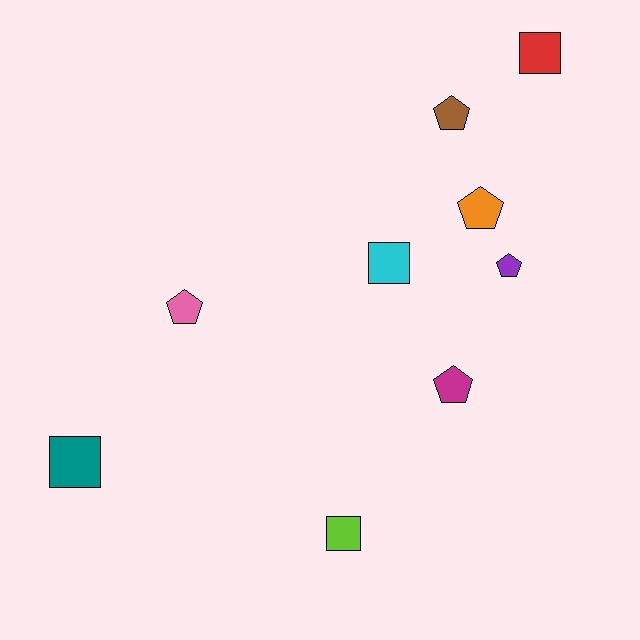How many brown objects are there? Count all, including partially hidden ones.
There is 1 brown object.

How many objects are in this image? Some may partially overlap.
There are 9 objects.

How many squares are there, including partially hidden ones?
There are 4 squares.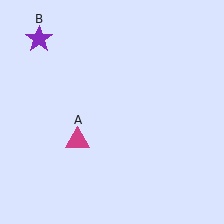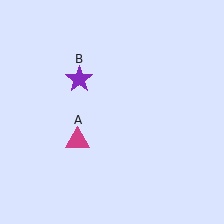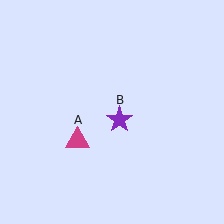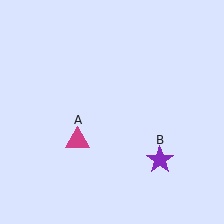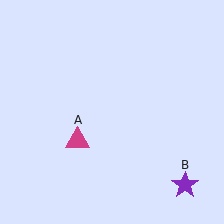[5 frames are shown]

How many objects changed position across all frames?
1 object changed position: purple star (object B).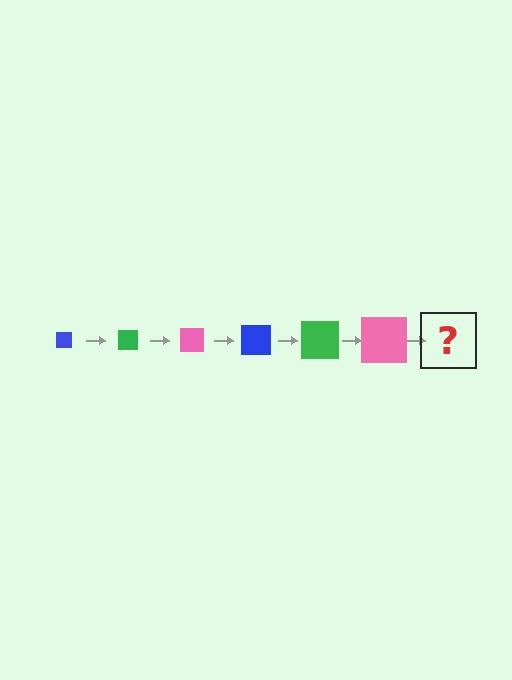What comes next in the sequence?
The next element should be a blue square, larger than the previous one.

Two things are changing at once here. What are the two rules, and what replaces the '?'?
The two rules are that the square grows larger each step and the color cycles through blue, green, and pink. The '?' should be a blue square, larger than the previous one.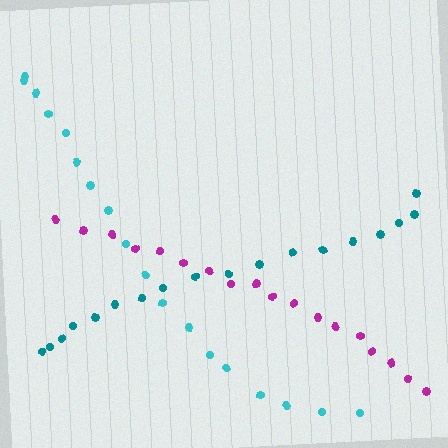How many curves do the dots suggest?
There are 3 distinct paths.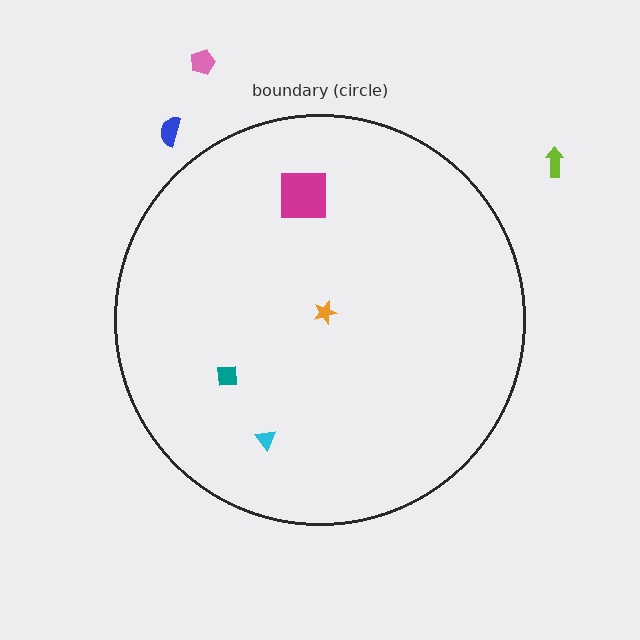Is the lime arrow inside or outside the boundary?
Outside.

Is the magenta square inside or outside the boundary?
Inside.